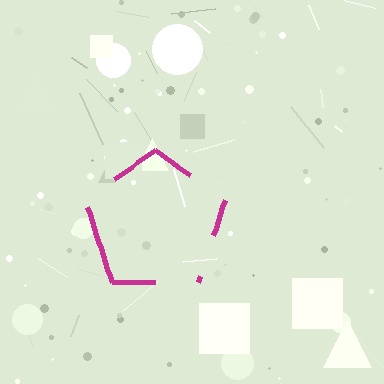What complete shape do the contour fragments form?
The contour fragments form a pentagon.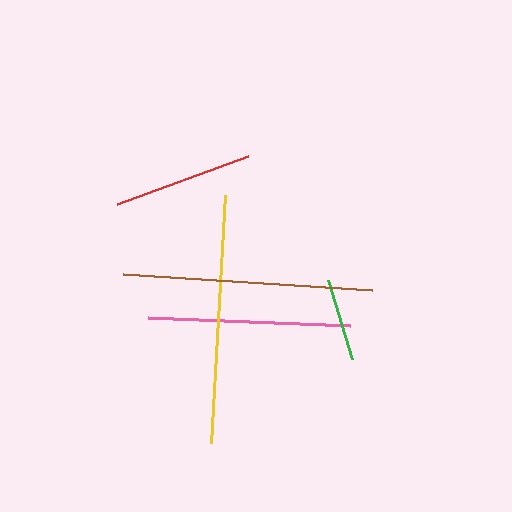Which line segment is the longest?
The brown line is the longest at approximately 249 pixels.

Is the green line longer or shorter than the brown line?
The brown line is longer than the green line.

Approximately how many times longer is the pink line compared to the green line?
The pink line is approximately 2.4 times the length of the green line.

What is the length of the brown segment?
The brown segment is approximately 249 pixels long.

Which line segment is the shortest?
The green line is the shortest at approximately 83 pixels.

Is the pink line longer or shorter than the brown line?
The brown line is longer than the pink line.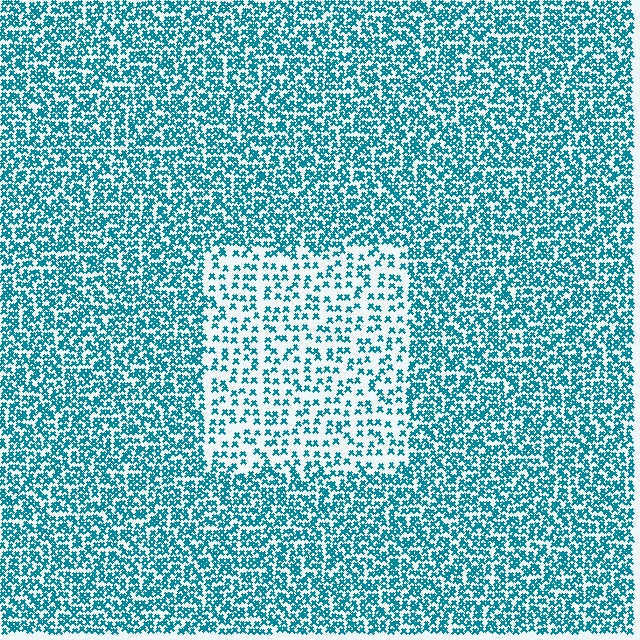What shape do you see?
I see a rectangle.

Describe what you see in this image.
The image contains small teal elements arranged at two different densities. A rectangle-shaped region is visible where the elements are less densely packed than the surrounding area.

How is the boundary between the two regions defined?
The boundary is defined by a change in element density (approximately 2.2x ratio). All elements are the same color, size, and shape.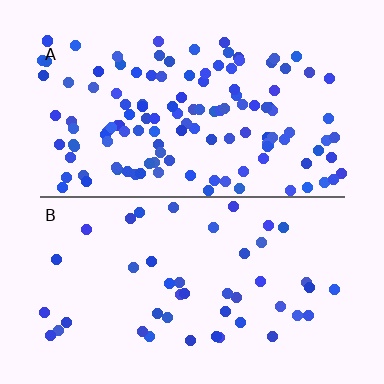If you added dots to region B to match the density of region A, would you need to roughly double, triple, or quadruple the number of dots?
Approximately triple.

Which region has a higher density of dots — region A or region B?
A (the top).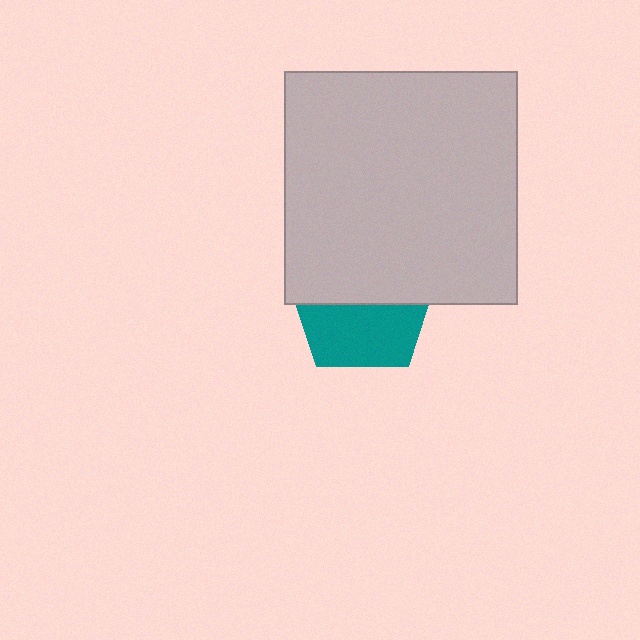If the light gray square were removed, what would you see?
You would see the complete teal pentagon.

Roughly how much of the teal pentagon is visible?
About half of it is visible (roughly 47%).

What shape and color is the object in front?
The object in front is a light gray square.